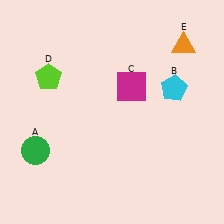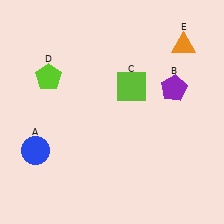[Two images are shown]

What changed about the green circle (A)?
In Image 1, A is green. In Image 2, it changed to blue.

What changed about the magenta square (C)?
In Image 1, C is magenta. In Image 2, it changed to lime.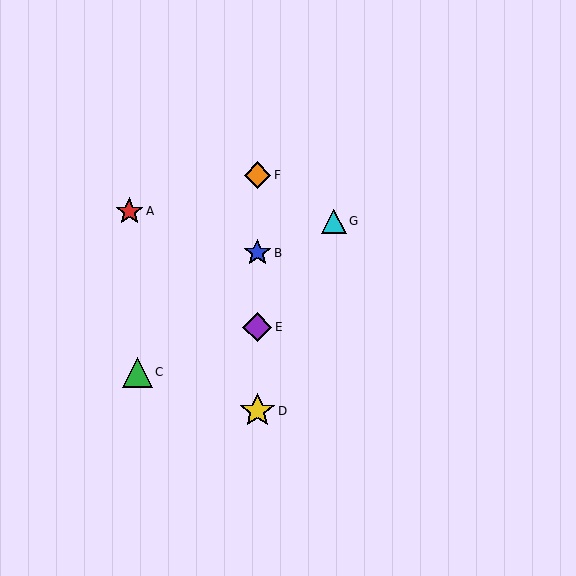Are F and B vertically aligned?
Yes, both are at x≈257.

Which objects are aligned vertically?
Objects B, D, E, F are aligned vertically.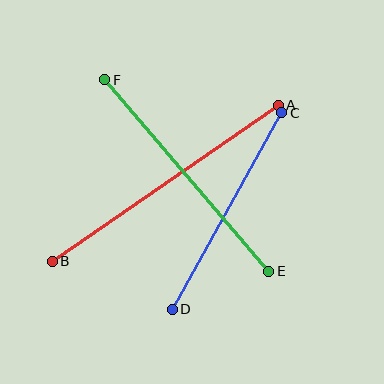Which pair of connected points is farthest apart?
Points A and B are farthest apart.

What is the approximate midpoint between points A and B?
The midpoint is at approximately (165, 183) pixels.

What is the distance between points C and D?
The distance is approximately 225 pixels.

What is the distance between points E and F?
The distance is approximately 252 pixels.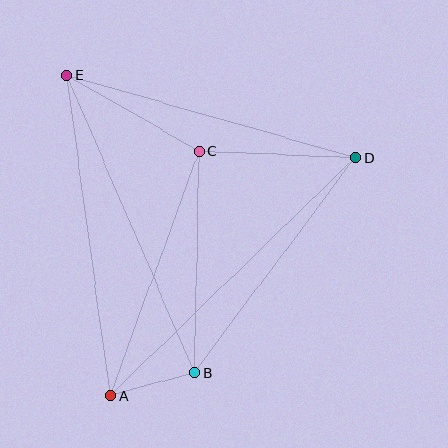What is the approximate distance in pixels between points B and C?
The distance between B and C is approximately 221 pixels.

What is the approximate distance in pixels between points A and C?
The distance between A and C is approximately 260 pixels.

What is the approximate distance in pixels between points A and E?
The distance between A and E is approximately 324 pixels.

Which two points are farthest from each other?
Points A and D are farthest from each other.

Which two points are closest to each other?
Points A and B are closest to each other.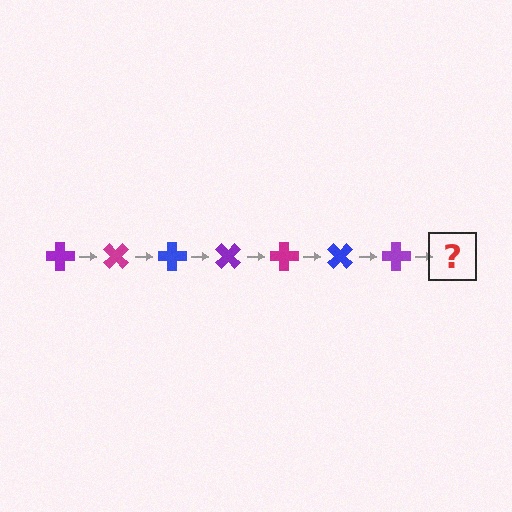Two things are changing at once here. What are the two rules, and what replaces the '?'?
The two rules are that it rotates 45 degrees each step and the color cycles through purple, magenta, and blue. The '?' should be a magenta cross, rotated 315 degrees from the start.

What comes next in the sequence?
The next element should be a magenta cross, rotated 315 degrees from the start.